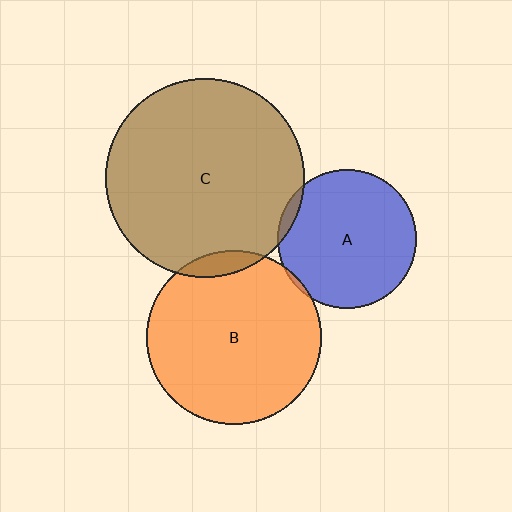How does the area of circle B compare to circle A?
Approximately 1.6 times.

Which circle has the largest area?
Circle C (brown).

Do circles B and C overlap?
Yes.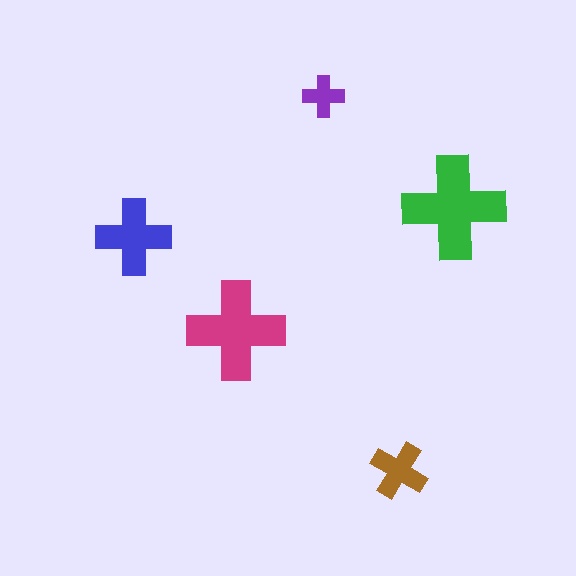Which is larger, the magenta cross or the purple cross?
The magenta one.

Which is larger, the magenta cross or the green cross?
The green one.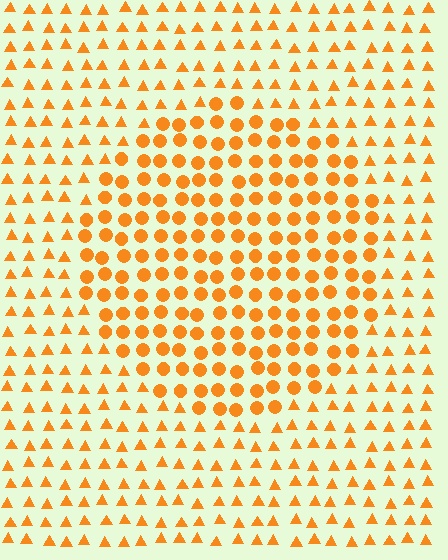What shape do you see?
I see a circle.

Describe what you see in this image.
The image is filled with small orange elements arranged in a uniform grid. A circle-shaped region contains circles, while the surrounding area contains triangles. The boundary is defined purely by the change in element shape.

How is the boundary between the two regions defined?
The boundary is defined by a change in element shape: circles inside vs. triangles outside. All elements share the same color and spacing.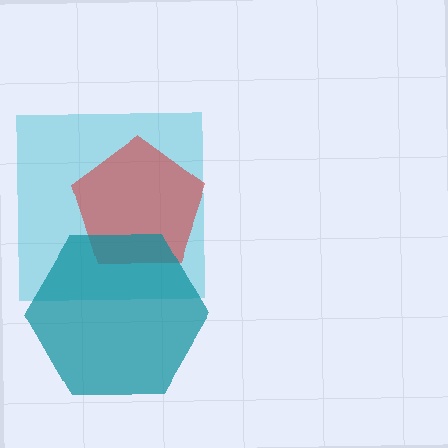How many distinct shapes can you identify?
There are 3 distinct shapes: a cyan square, a red pentagon, a teal hexagon.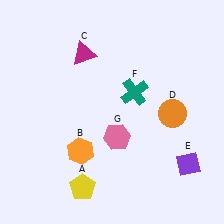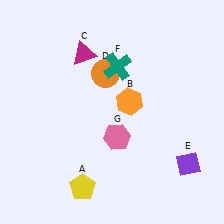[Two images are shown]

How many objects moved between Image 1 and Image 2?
3 objects moved between the two images.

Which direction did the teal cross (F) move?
The teal cross (F) moved up.